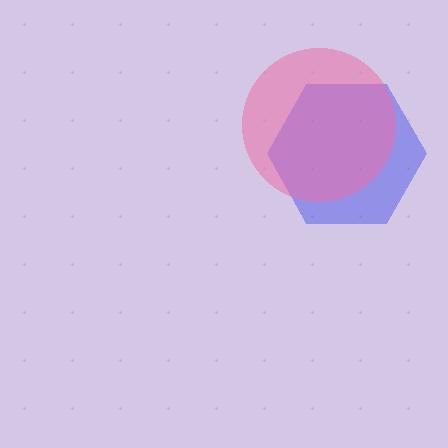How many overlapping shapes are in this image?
There are 2 overlapping shapes in the image.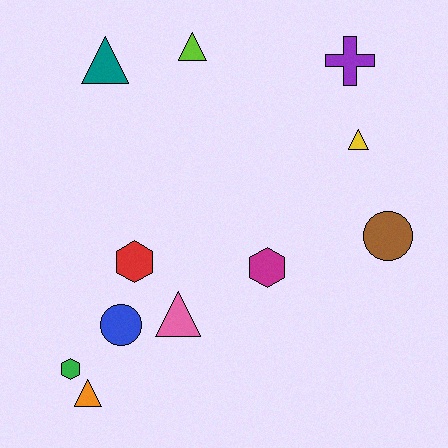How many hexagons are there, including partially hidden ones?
There are 3 hexagons.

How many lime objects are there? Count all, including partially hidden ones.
There is 1 lime object.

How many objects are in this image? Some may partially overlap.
There are 11 objects.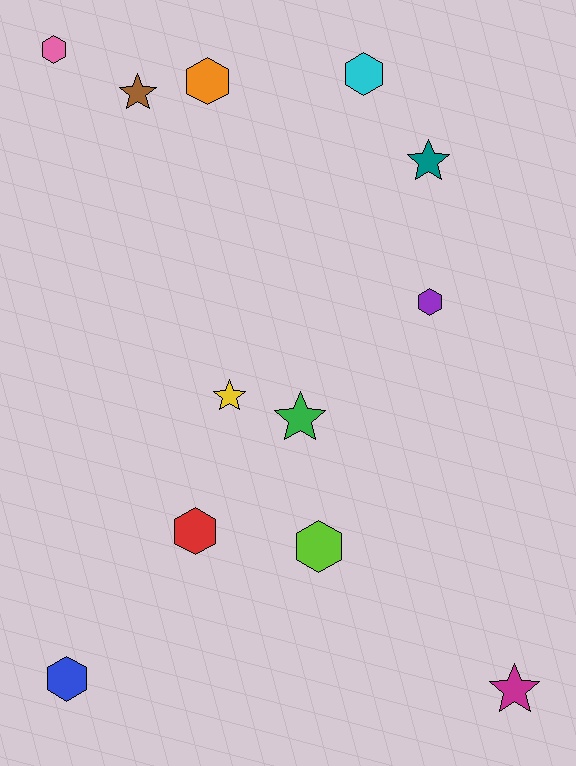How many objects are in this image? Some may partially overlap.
There are 12 objects.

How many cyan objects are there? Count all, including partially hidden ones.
There is 1 cyan object.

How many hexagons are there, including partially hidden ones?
There are 7 hexagons.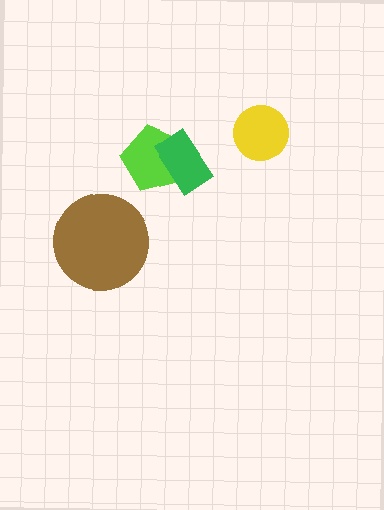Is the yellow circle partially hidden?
No, no other shape covers it.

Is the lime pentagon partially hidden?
Yes, it is partially covered by another shape.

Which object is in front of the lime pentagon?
The green rectangle is in front of the lime pentagon.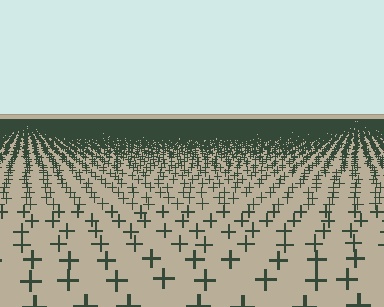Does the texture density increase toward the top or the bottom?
Density increases toward the top.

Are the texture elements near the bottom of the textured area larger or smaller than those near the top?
Larger. Near the bottom, elements are closer to the viewer and appear at a bigger on-screen size.